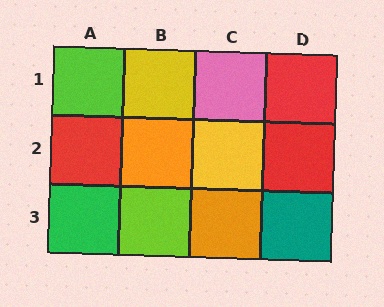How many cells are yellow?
2 cells are yellow.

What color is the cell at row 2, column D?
Red.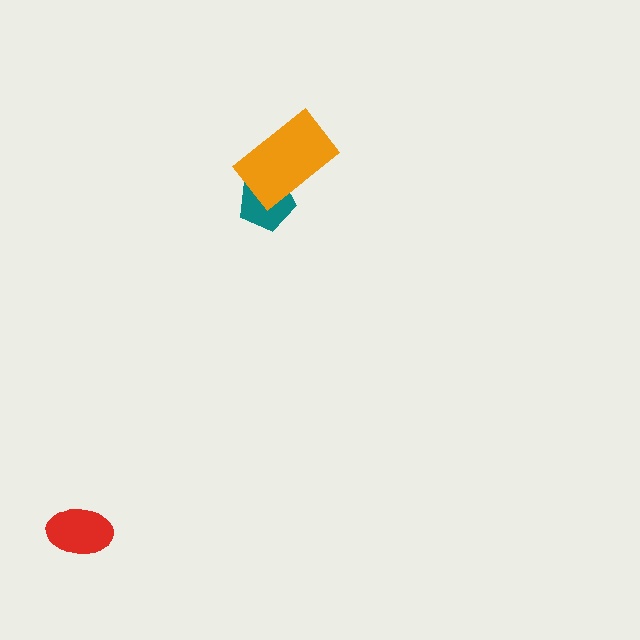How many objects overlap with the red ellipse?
0 objects overlap with the red ellipse.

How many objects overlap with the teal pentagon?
1 object overlaps with the teal pentagon.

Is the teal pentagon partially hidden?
Yes, it is partially covered by another shape.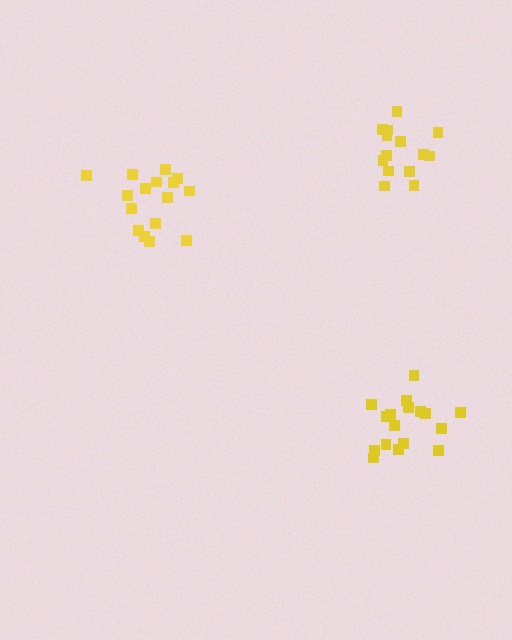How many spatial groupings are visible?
There are 3 spatial groupings.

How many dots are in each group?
Group 1: 16 dots, Group 2: 14 dots, Group 3: 17 dots (47 total).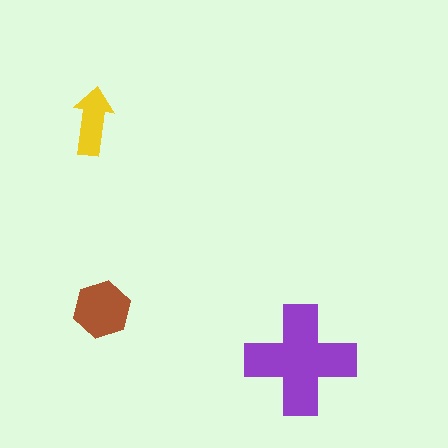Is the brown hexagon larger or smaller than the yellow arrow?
Larger.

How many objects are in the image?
There are 3 objects in the image.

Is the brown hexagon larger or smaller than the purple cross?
Smaller.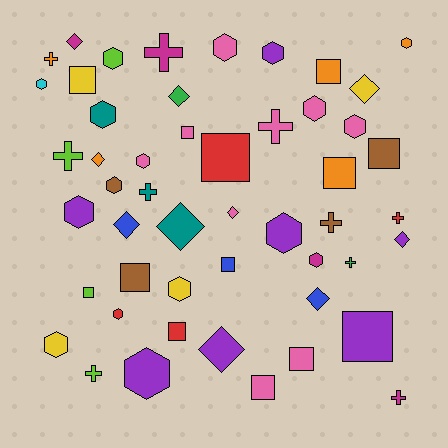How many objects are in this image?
There are 50 objects.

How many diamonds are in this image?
There are 10 diamonds.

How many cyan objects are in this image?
There is 1 cyan object.